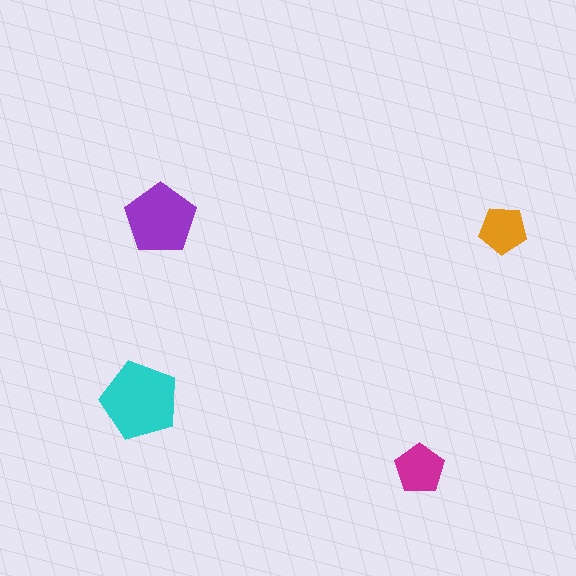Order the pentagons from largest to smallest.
the cyan one, the purple one, the magenta one, the orange one.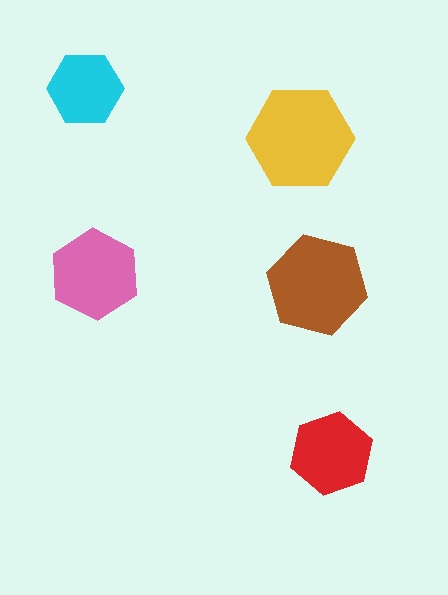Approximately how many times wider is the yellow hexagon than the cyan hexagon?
About 1.5 times wider.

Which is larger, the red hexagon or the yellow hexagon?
The yellow one.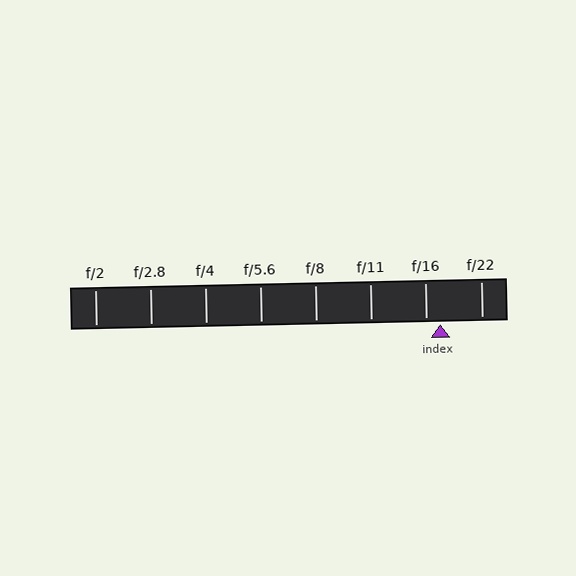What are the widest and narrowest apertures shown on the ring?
The widest aperture shown is f/2 and the narrowest is f/22.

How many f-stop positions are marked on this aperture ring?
There are 8 f-stop positions marked.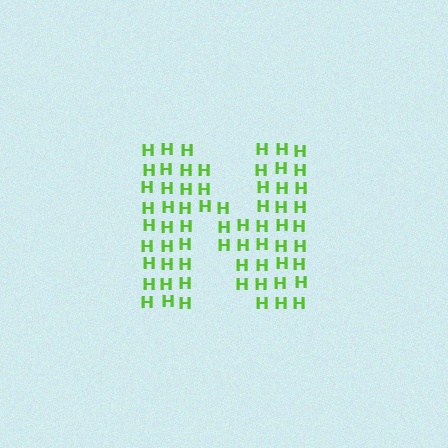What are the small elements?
The small elements are letter H's.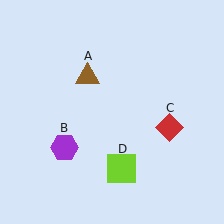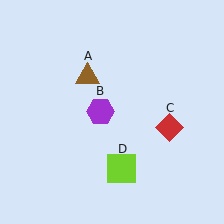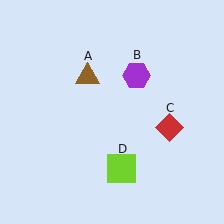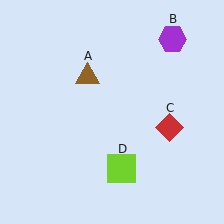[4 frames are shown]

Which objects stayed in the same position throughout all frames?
Brown triangle (object A) and red diamond (object C) and lime square (object D) remained stationary.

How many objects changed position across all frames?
1 object changed position: purple hexagon (object B).